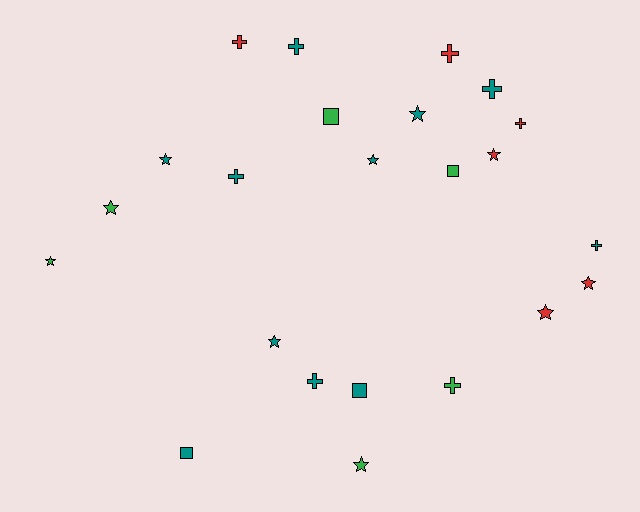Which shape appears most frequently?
Star, with 10 objects.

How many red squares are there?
There are no red squares.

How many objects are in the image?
There are 23 objects.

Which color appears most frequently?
Teal, with 11 objects.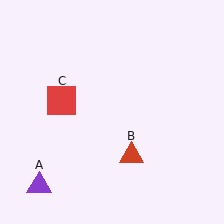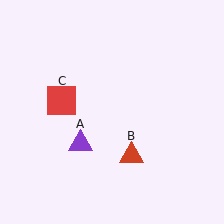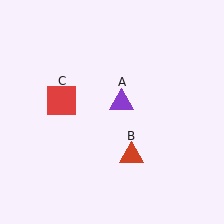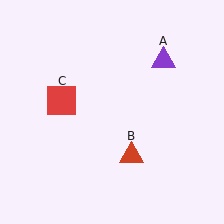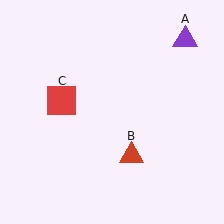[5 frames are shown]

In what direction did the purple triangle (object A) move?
The purple triangle (object A) moved up and to the right.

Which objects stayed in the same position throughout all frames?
Red triangle (object B) and red square (object C) remained stationary.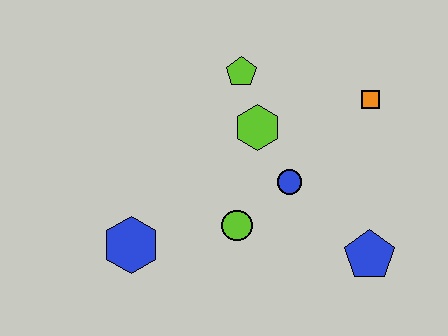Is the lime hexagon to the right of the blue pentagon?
No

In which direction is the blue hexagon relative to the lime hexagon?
The blue hexagon is to the left of the lime hexagon.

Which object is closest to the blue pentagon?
The blue circle is closest to the blue pentagon.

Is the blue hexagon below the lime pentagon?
Yes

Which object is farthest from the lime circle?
The orange square is farthest from the lime circle.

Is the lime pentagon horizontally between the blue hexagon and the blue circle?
Yes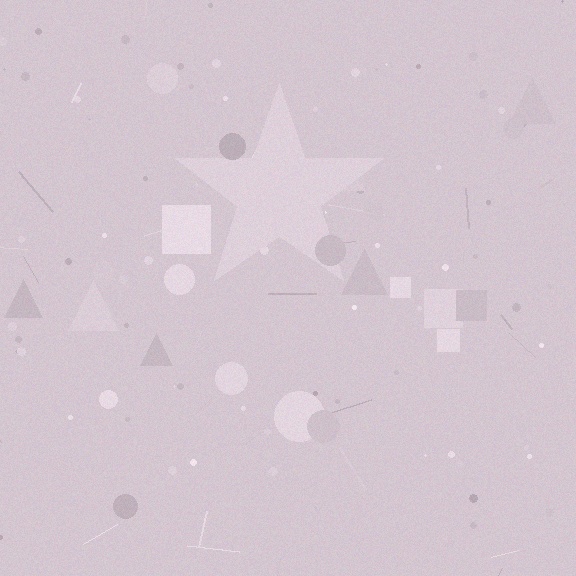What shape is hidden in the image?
A star is hidden in the image.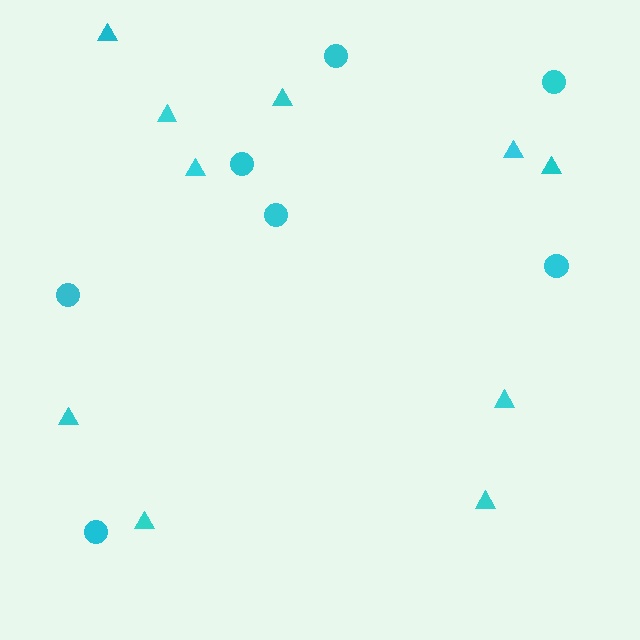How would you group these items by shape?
There are 2 groups: one group of circles (7) and one group of triangles (10).